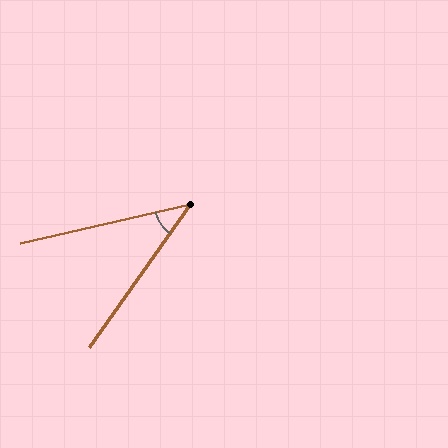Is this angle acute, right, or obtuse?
It is acute.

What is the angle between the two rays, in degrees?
Approximately 42 degrees.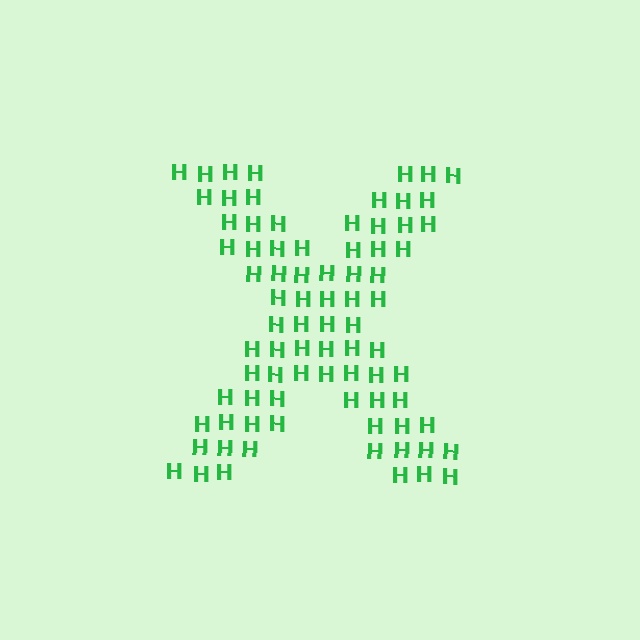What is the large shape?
The large shape is the letter X.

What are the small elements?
The small elements are letter H's.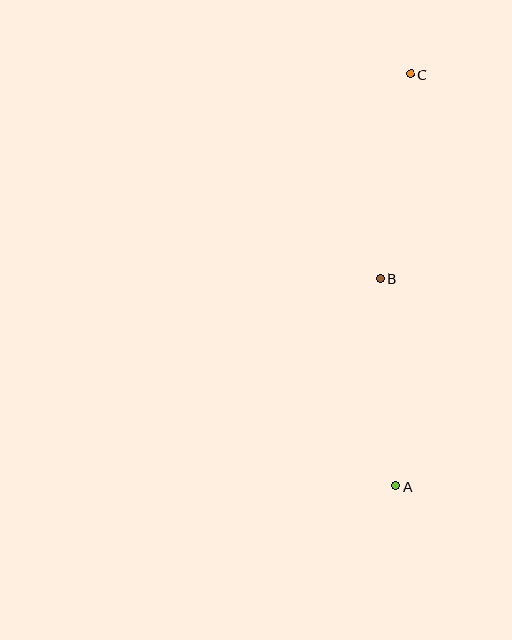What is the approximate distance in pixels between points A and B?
The distance between A and B is approximately 208 pixels.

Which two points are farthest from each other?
Points A and C are farthest from each other.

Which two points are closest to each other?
Points B and C are closest to each other.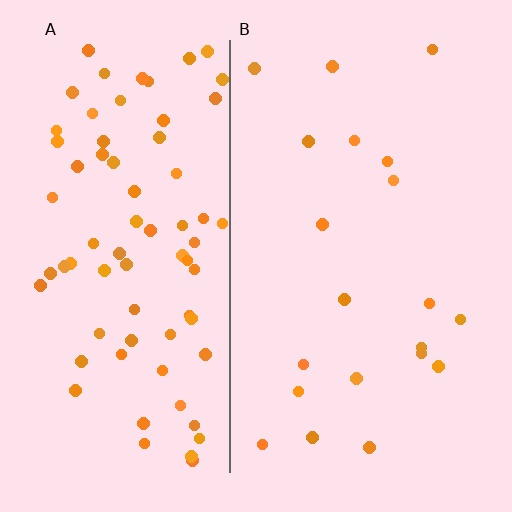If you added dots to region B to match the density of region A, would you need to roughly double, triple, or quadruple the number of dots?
Approximately quadruple.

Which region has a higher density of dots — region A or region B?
A (the left).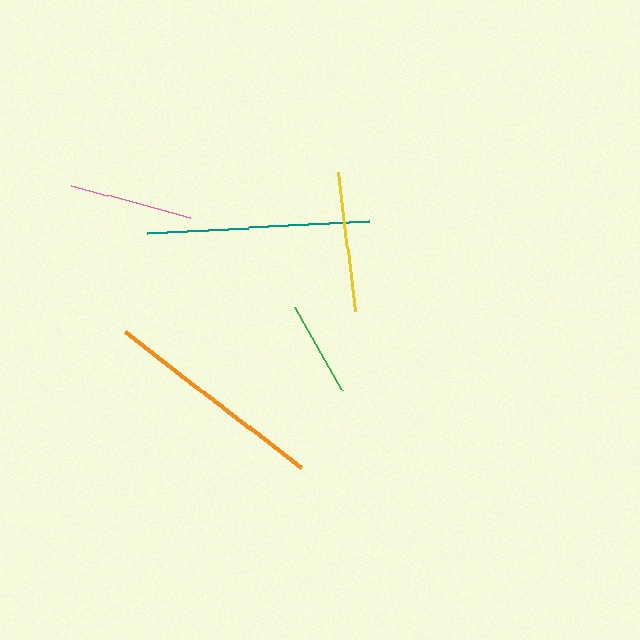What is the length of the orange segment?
The orange segment is approximately 222 pixels long.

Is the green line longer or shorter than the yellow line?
The yellow line is longer than the green line.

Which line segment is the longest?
The orange line is the longest at approximately 222 pixels.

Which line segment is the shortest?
The green line is the shortest at approximately 96 pixels.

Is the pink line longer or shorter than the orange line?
The orange line is longer than the pink line.